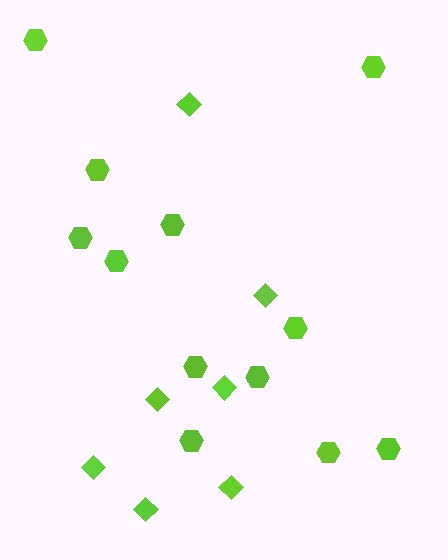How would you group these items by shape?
There are 2 groups: one group of diamonds (7) and one group of hexagons (12).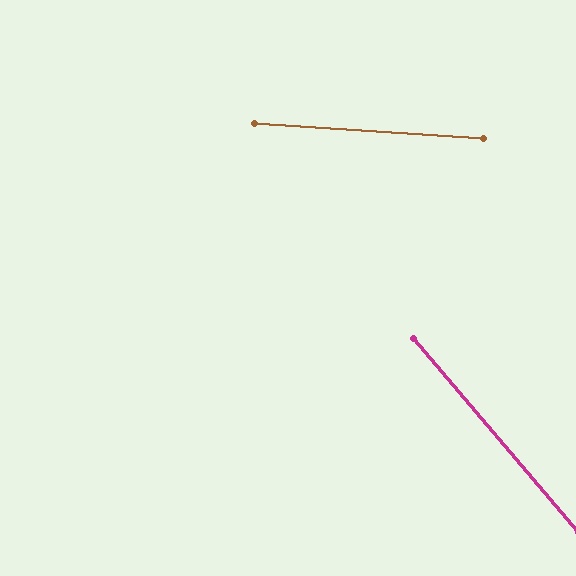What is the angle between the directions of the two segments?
Approximately 46 degrees.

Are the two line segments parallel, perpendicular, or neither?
Neither parallel nor perpendicular — they differ by about 46°.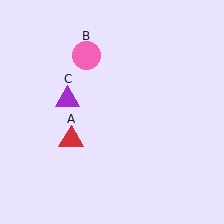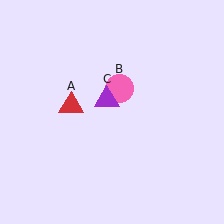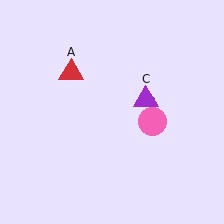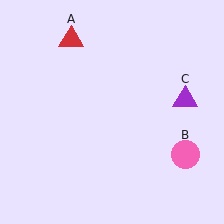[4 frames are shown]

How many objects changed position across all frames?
3 objects changed position: red triangle (object A), pink circle (object B), purple triangle (object C).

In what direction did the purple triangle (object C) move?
The purple triangle (object C) moved right.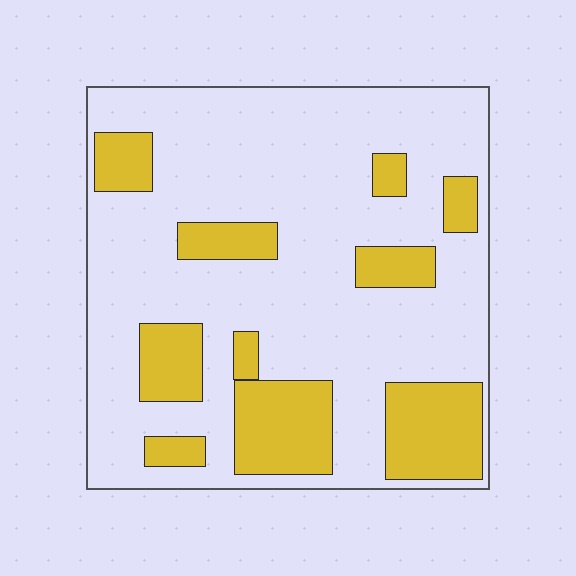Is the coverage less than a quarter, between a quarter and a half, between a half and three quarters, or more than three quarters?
Between a quarter and a half.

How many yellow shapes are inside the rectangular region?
10.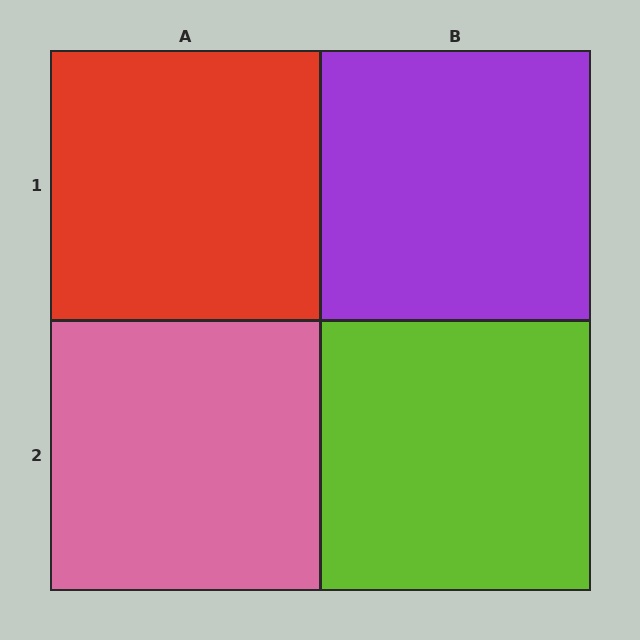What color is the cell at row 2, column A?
Pink.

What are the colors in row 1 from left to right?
Red, purple.